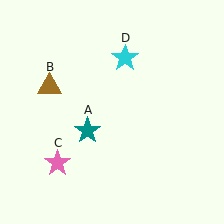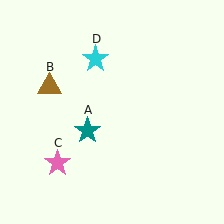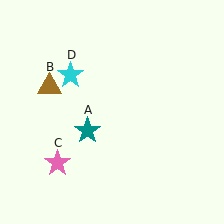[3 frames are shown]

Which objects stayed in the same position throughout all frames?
Teal star (object A) and brown triangle (object B) and pink star (object C) remained stationary.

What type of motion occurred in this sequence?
The cyan star (object D) rotated counterclockwise around the center of the scene.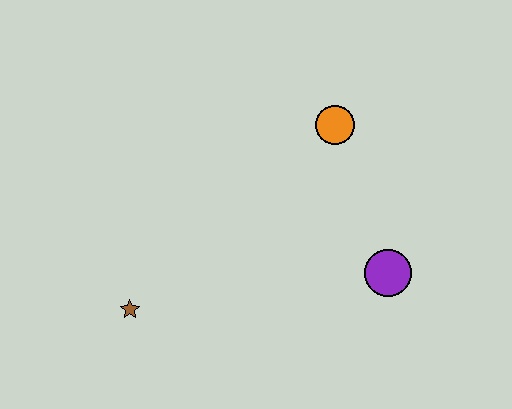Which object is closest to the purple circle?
The orange circle is closest to the purple circle.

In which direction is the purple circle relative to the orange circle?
The purple circle is below the orange circle.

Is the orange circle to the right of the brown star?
Yes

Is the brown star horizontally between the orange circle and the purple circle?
No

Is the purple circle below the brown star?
No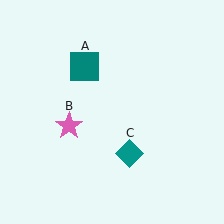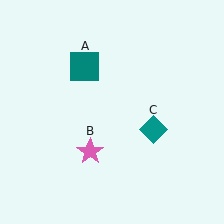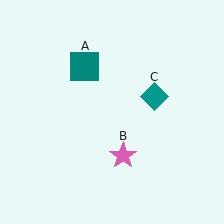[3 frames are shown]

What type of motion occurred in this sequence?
The pink star (object B), teal diamond (object C) rotated counterclockwise around the center of the scene.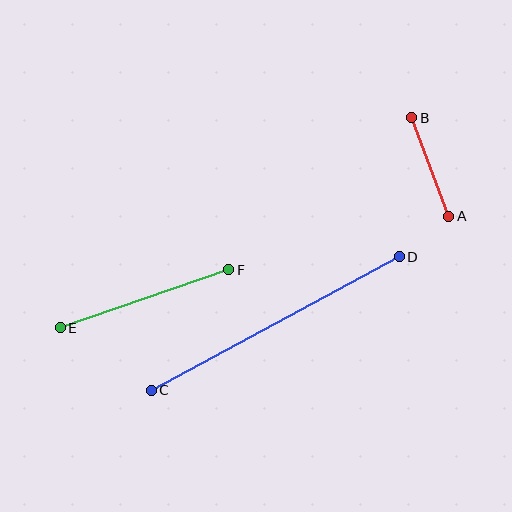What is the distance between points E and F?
The distance is approximately 178 pixels.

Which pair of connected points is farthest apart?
Points C and D are farthest apart.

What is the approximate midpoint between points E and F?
The midpoint is at approximately (145, 299) pixels.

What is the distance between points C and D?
The distance is approximately 282 pixels.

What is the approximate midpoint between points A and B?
The midpoint is at approximately (430, 167) pixels.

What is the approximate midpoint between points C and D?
The midpoint is at approximately (275, 323) pixels.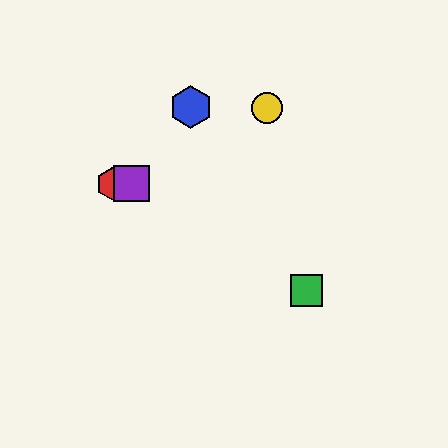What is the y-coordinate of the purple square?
The purple square is at y≈184.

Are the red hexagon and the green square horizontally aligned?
No, the red hexagon is at y≈184 and the green square is at y≈291.